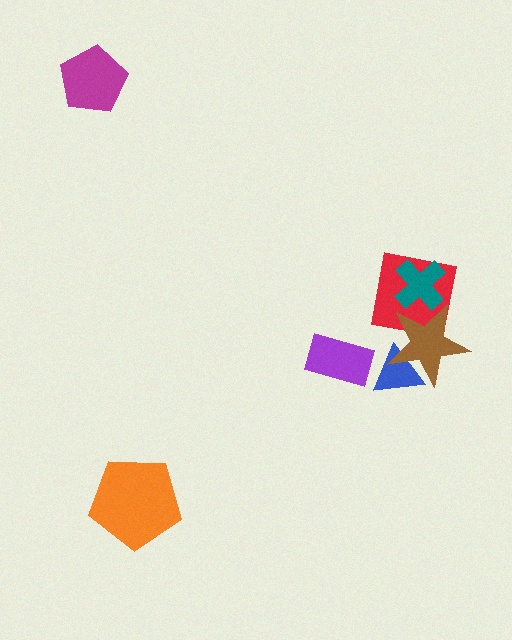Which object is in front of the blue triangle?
The brown star is in front of the blue triangle.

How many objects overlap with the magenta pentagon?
0 objects overlap with the magenta pentagon.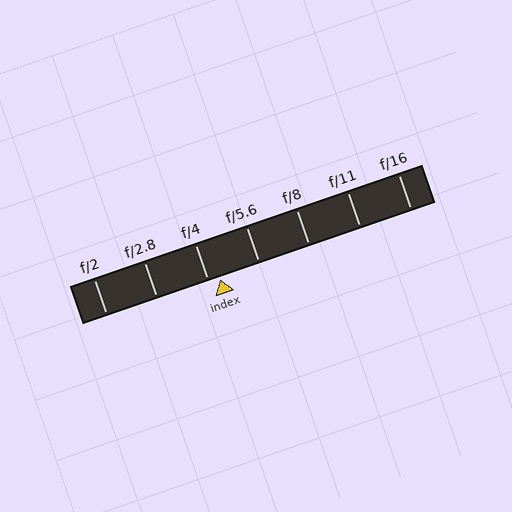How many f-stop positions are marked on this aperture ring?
There are 7 f-stop positions marked.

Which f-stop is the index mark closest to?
The index mark is closest to f/4.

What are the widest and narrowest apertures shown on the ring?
The widest aperture shown is f/2 and the narrowest is f/16.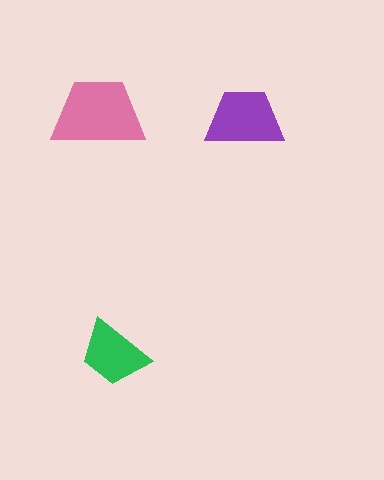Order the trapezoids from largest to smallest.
the pink one, the purple one, the green one.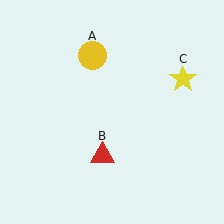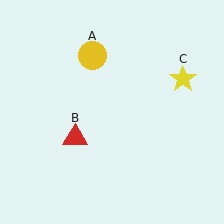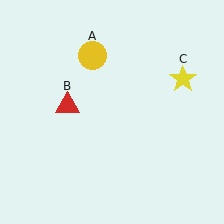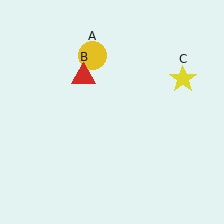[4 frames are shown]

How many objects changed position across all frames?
1 object changed position: red triangle (object B).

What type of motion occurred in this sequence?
The red triangle (object B) rotated clockwise around the center of the scene.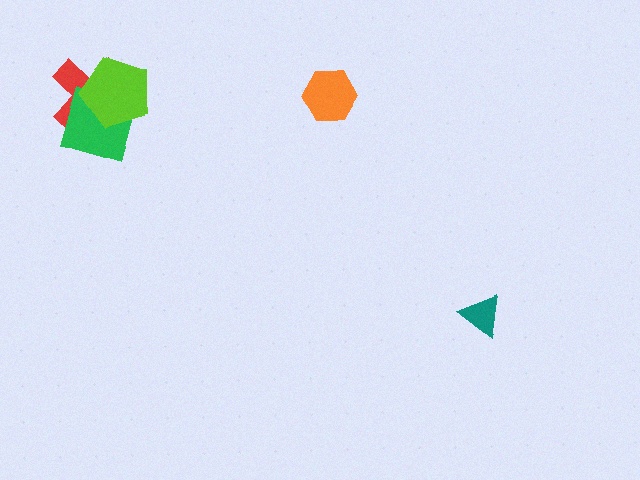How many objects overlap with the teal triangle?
0 objects overlap with the teal triangle.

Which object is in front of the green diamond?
The lime pentagon is in front of the green diamond.